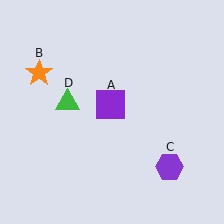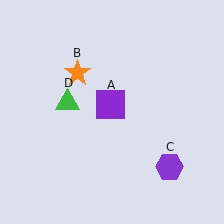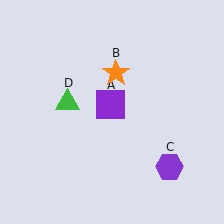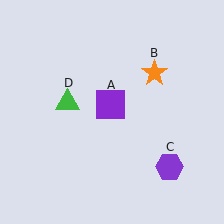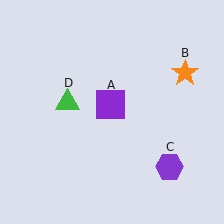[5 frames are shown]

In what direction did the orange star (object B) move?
The orange star (object B) moved right.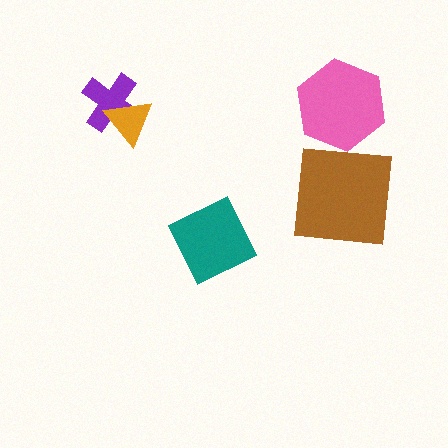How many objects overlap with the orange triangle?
1 object overlaps with the orange triangle.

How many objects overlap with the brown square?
0 objects overlap with the brown square.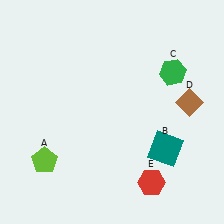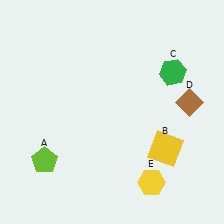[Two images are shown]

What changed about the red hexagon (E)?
In Image 1, E is red. In Image 2, it changed to yellow.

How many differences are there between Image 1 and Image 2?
There are 2 differences between the two images.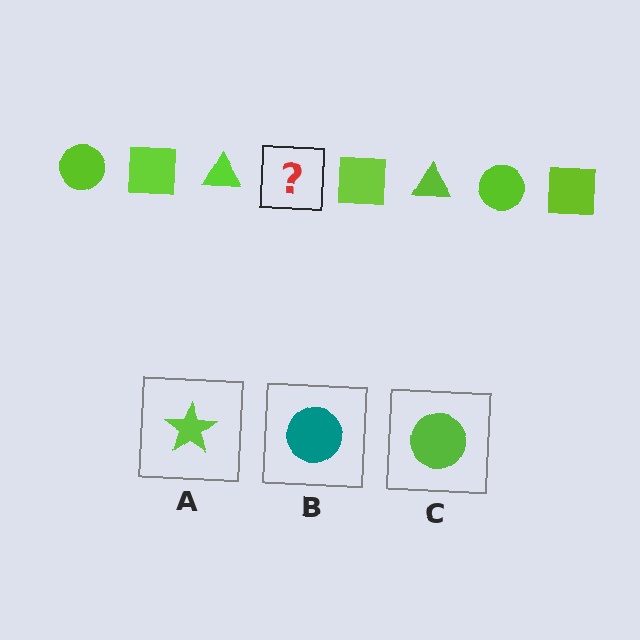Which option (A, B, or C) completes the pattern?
C.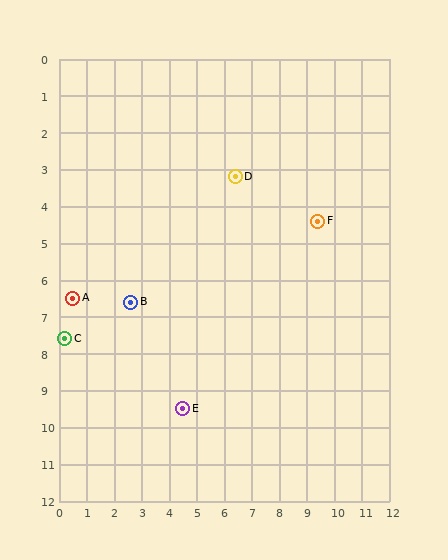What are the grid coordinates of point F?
Point F is at approximately (9.4, 4.4).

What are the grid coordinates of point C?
Point C is at approximately (0.2, 7.6).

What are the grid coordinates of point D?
Point D is at approximately (6.4, 3.2).